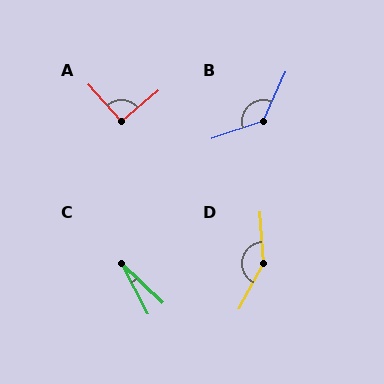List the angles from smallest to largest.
C (19°), A (92°), B (133°), D (148°).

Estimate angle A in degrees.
Approximately 92 degrees.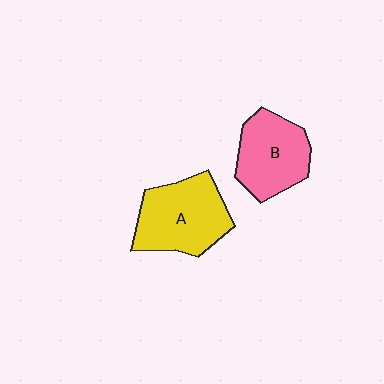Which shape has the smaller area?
Shape B (pink).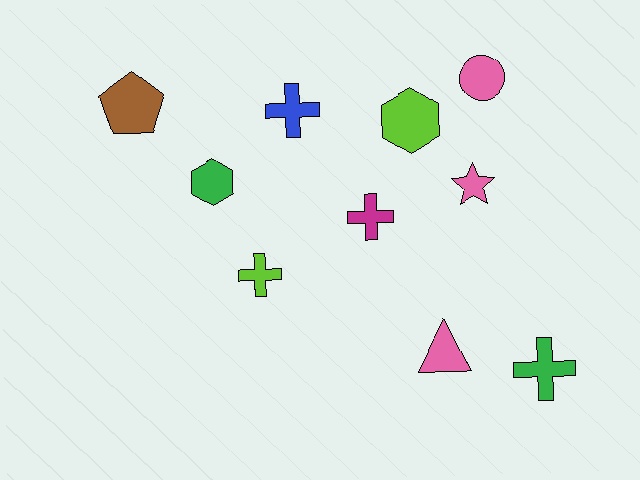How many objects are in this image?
There are 10 objects.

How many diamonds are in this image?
There are no diamonds.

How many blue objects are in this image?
There is 1 blue object.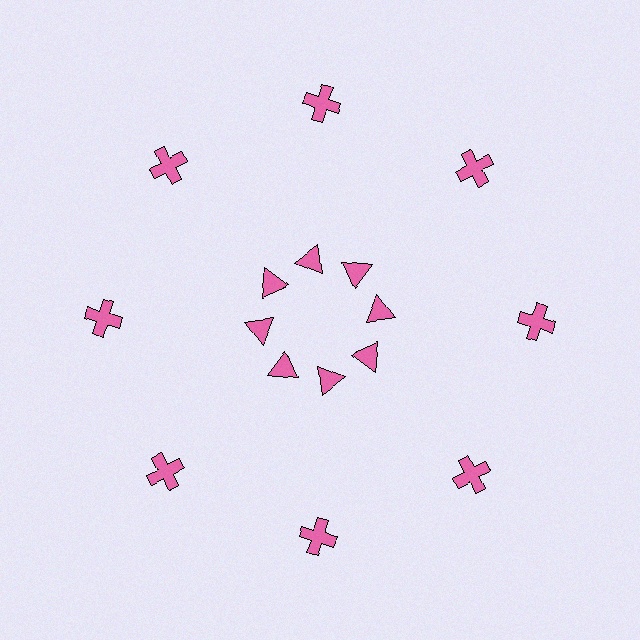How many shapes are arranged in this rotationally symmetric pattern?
There are 16 shapes, arranged in 8 groups of 2.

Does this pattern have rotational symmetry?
Yes, this pattern has 8-fold rotational symmetry. It looks the same after rotating 45 degrees around the center.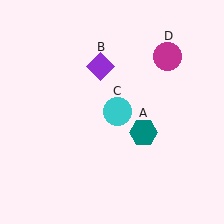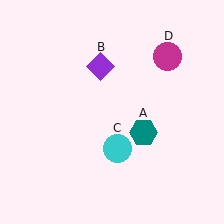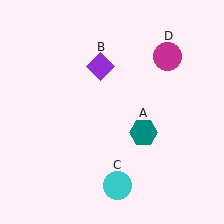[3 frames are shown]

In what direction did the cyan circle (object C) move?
The cyan circle (object C) moved down.